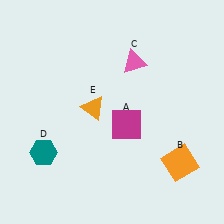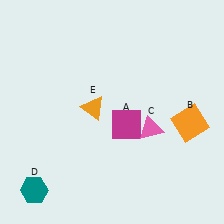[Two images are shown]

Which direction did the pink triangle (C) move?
The pink triangle (C) moved down.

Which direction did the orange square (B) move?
The orange square (B) moved up.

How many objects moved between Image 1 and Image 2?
3 objects moved between the two images.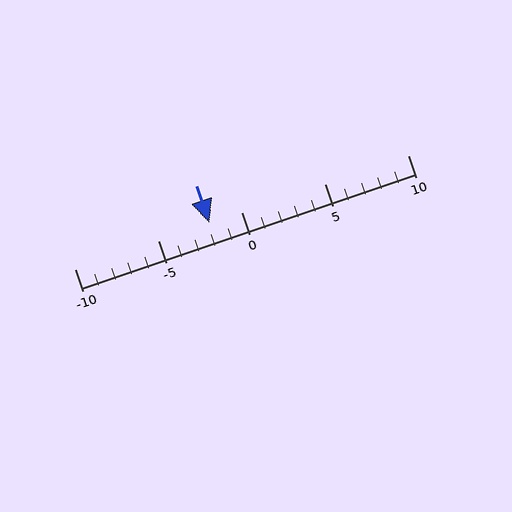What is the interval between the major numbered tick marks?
The major tick marks are spaced 5 units apart.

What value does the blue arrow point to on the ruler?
The blue arrow points to approximately -2.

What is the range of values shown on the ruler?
The ruler shows values from -10 to 10.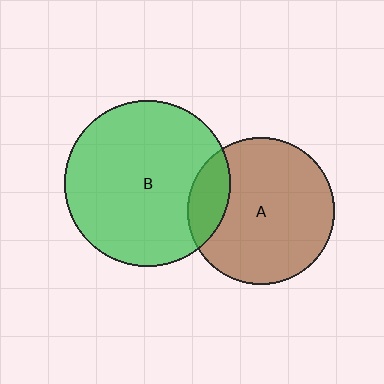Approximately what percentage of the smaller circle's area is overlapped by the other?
Approximately 15%.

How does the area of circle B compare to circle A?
Approximately 1.3 times.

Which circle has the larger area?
Circle B (green).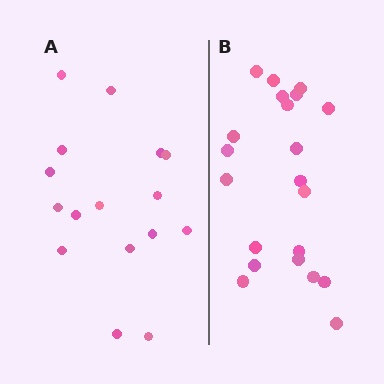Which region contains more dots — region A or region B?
Region B (the right region) has more dots.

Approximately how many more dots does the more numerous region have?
Region B has about 5 more dots than region A.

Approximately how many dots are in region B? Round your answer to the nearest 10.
About 20 dots. (The exact count is 21, which rounds to 20.)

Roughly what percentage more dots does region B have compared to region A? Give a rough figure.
About 30% more.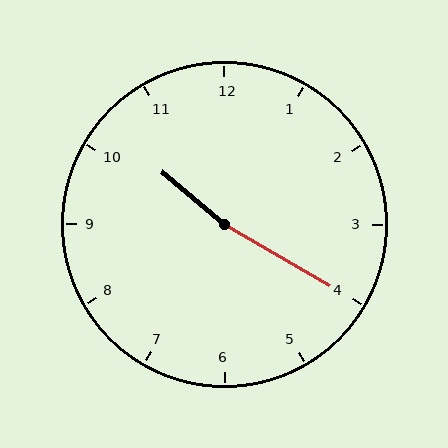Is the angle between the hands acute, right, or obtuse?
It is obtuse.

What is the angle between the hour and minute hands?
Approximately 170 degrees.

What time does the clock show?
10:20.